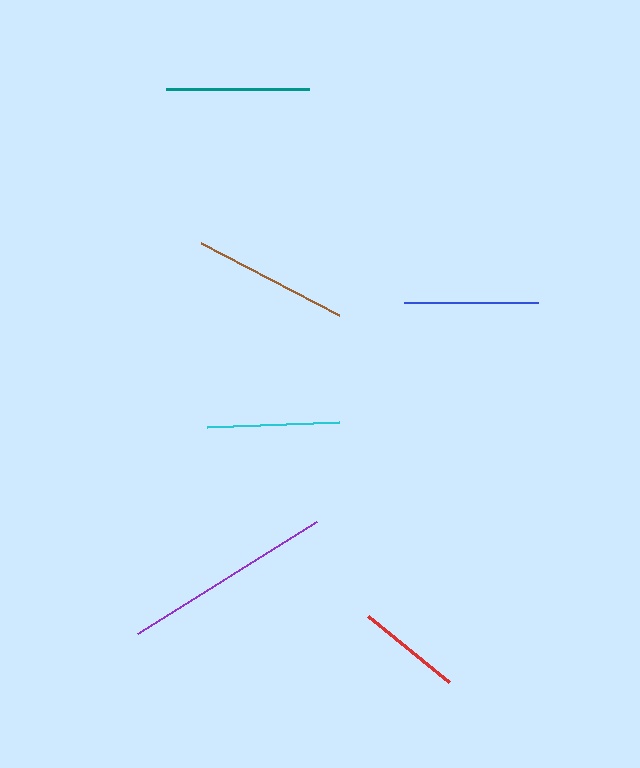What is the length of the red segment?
The red segment is approximately 105 pixels long.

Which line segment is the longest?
The purple line is the longest at approximately 212 pixels.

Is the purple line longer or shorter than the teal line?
The purple line is longer than the teal line.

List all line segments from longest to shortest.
From longest to shortest: purple, brown, teal, blue, cyan, red.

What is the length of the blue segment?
The blue segment is approximately 133 pixels long.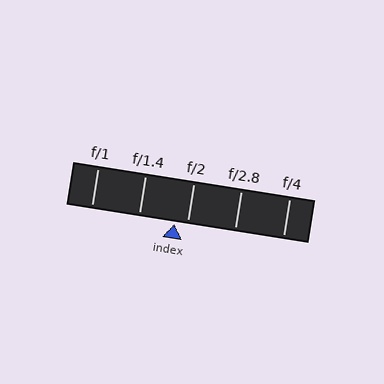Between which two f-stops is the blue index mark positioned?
The index mark is between f/1.4 and f/2.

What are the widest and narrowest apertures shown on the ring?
The widest aperture shown is f/1 and the narrowest is f/4.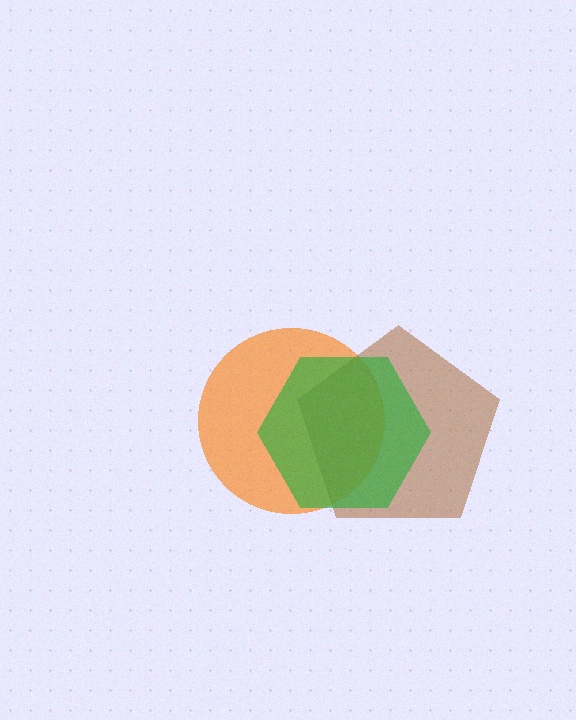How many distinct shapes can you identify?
There are 3 distinct shapes: an orange circle, a brown pentagon, a green hexagon.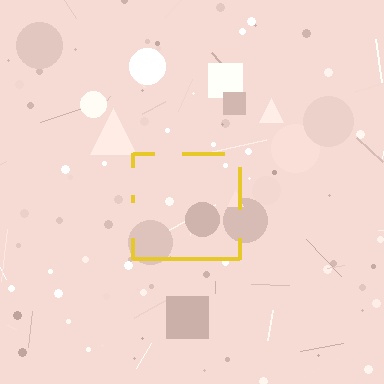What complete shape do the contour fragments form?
The contour fragments form a square.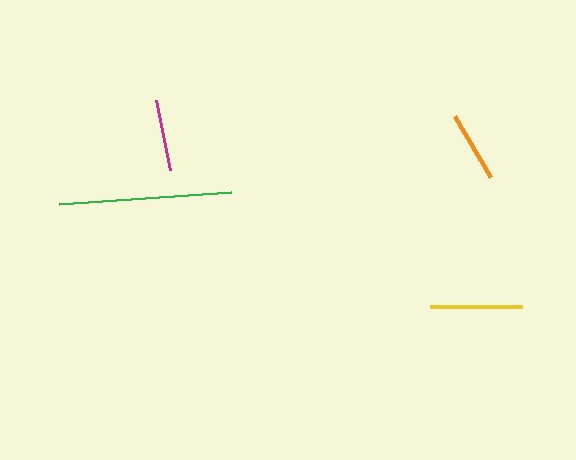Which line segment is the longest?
The green line is the longest at approximately 172 pixels.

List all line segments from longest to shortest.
From longest to shortest: green, yellow, magenta, orange.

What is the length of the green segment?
The green segment is approximately 172 pixels long.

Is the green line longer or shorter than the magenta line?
The green line is longer than the magenta line.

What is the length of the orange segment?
The orange segment is approximately 71 pixels long.